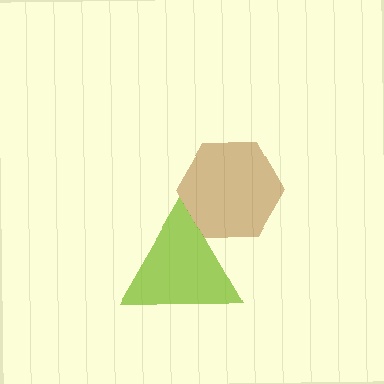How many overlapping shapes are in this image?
There are 2 overlapping shapes in the image.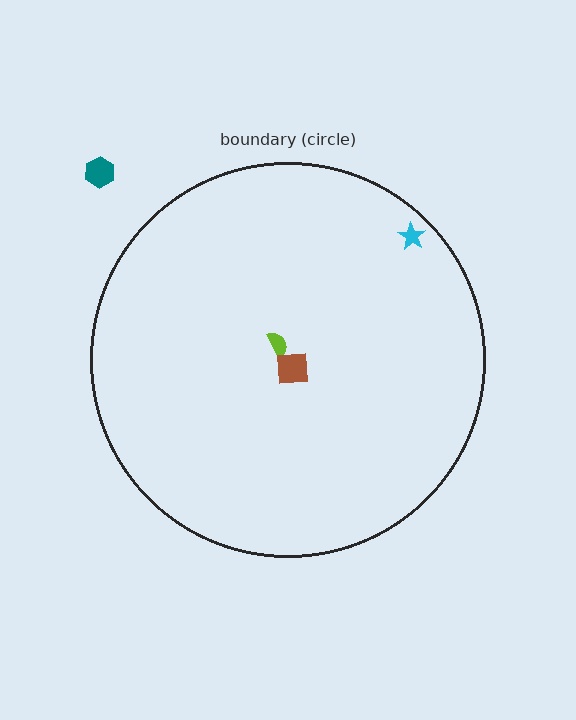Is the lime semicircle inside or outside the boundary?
Inside.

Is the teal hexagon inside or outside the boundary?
Outside.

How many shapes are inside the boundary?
3 inside, 1 outside.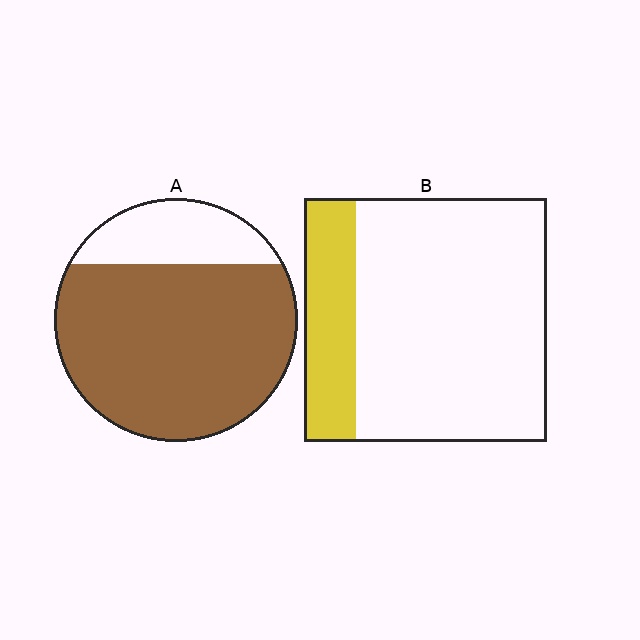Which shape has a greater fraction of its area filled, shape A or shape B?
Shape A.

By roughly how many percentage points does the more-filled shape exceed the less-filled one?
By roughly 55 percentage points (A over B).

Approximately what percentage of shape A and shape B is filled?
A is approximately 80% and B is approximately 20%.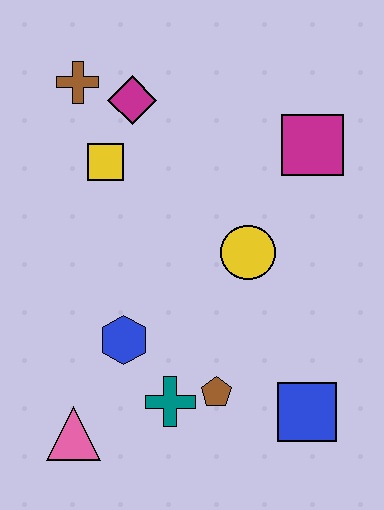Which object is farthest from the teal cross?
The brown cross is farthest from the teal cross.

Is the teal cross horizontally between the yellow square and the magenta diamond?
No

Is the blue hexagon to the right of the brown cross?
Yes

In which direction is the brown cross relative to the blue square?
The brown cross is above the blue square.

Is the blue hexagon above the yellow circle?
No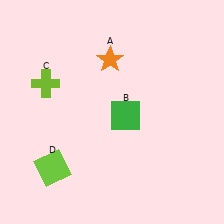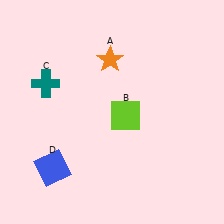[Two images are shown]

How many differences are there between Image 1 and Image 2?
There are 3 differences between the two images.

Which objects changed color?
B changed from green to lime. C changed from lime to teal. D changed from lime to blue.